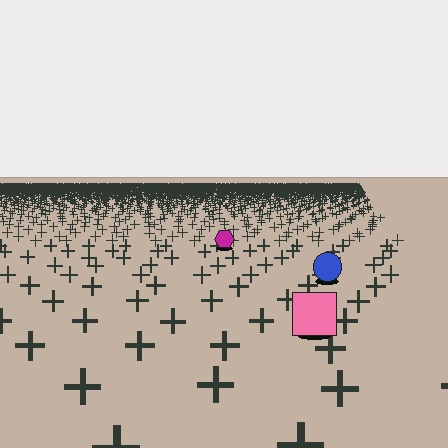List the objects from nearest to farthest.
From nearest to farthest: the pink square, the blue circle, the magenta hexagon.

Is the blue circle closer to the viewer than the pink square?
No. The pink square is closer — you can tell from the texture gradient: the ground texture is coarser near it.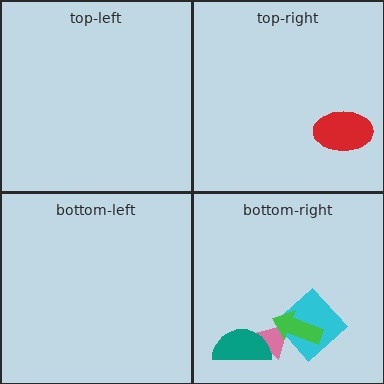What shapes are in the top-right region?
The red ellipse.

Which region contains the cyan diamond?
The bottom-right region.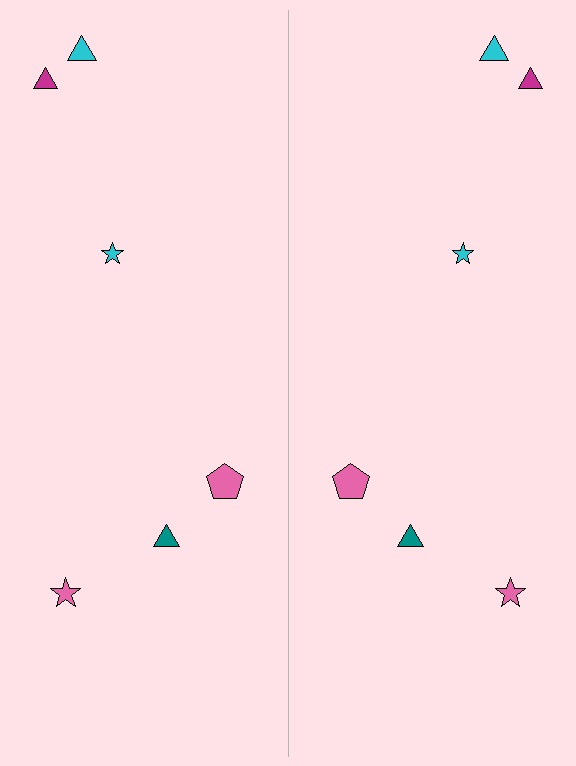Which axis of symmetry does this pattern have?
The pattern has a vertical axis of symmetry running through the center of the image.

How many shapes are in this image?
There are 12 shapes in this image.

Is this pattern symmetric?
Yes, this pattern has bilateral (reflection) symmetry.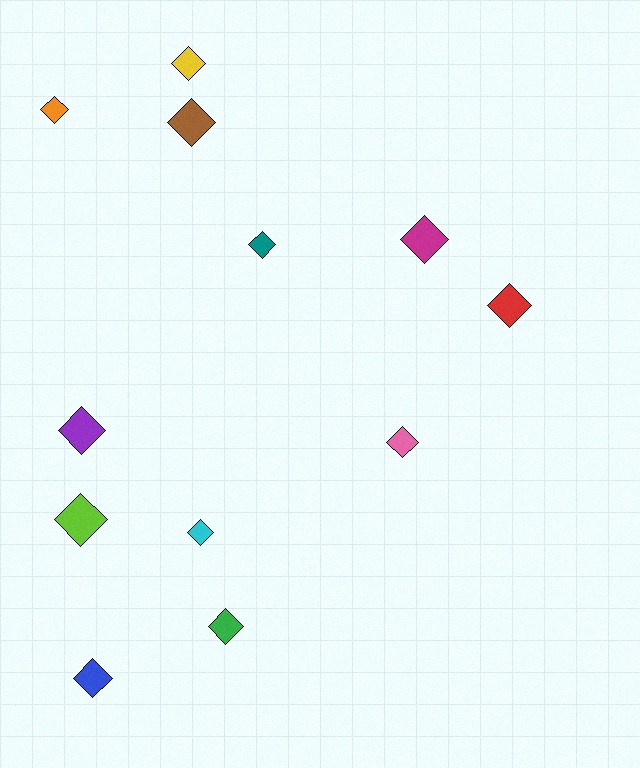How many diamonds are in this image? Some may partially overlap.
There are 12 diamonds.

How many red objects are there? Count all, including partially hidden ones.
There is 1 red object.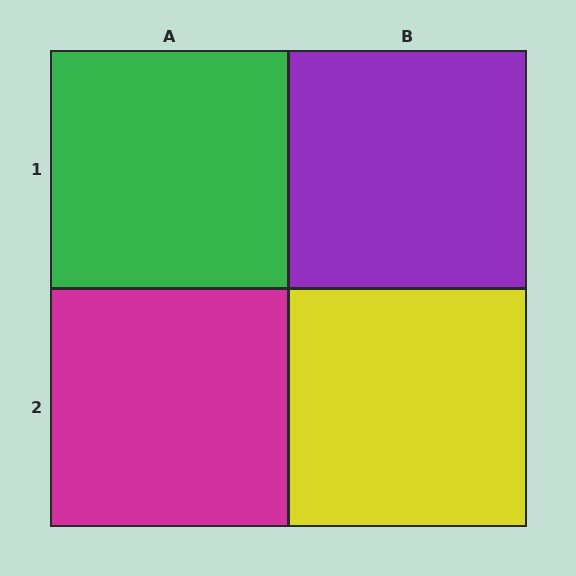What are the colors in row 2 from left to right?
Magenta, yellow.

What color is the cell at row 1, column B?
Purple.